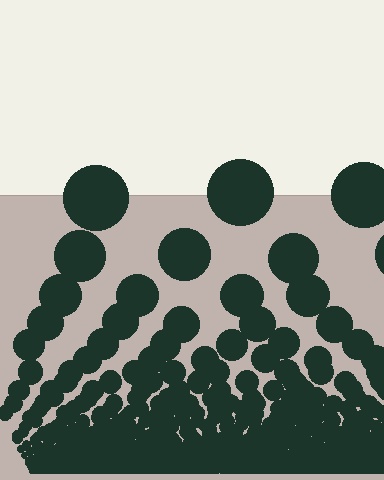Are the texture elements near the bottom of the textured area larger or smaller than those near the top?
Smaller. The gradient is inverted — elements near the bottom are smaller and denser.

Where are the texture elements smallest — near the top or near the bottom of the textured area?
Near the bottom.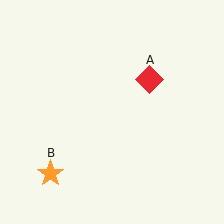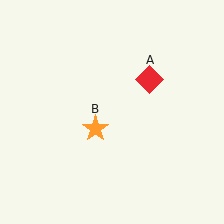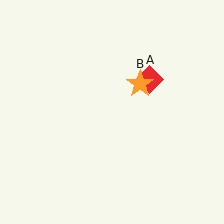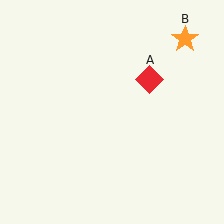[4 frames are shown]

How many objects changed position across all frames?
1 object changed position: orange star (object B).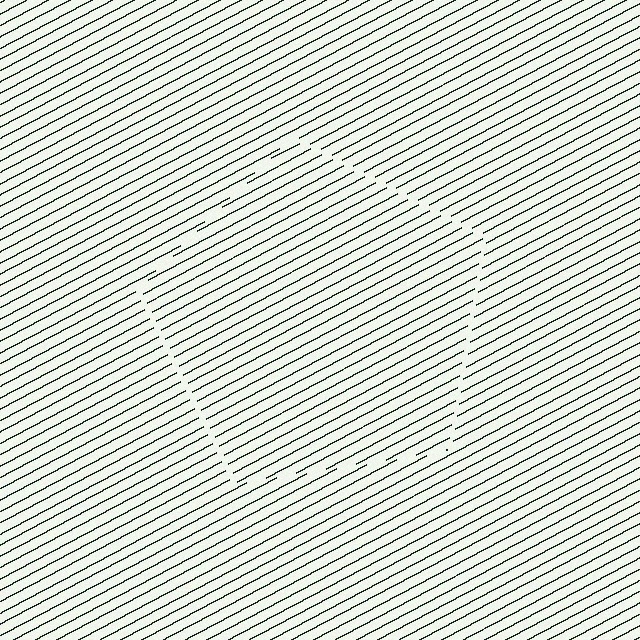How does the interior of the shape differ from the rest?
The interior of the shape contains the same grating, shifted by half a period — the contour is defined by the phase discontinuity where line-ends from the inner and outer gratings abut.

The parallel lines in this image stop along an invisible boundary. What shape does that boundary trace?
An illusory pentagon. The interior of the shape contains the same grating, shifted by half a period — the contour is defined by the phase discontinuity where line-ends from the inner and outer gratings abut.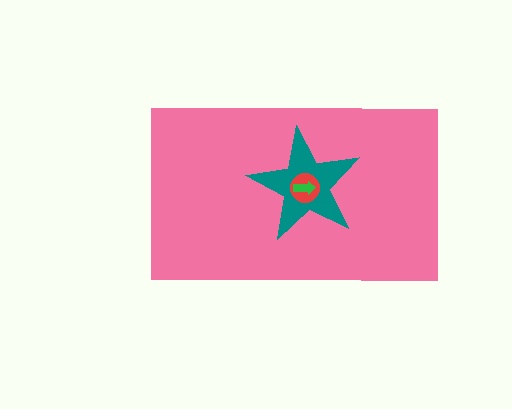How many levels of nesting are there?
4.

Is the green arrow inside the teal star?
Yes.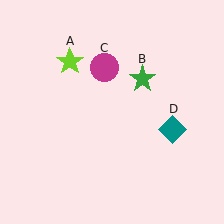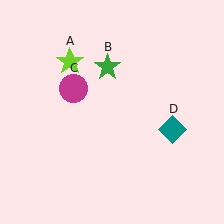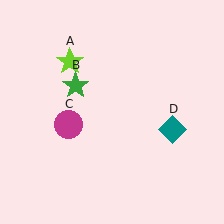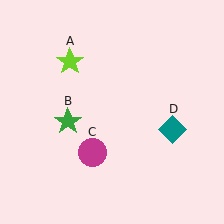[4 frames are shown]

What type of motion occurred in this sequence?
The green star (object B), magenta circle (object C) rotated counterclockwise around the center of the scene.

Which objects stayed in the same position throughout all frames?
Lime star (object A) and teal diamond (object D) remained stationary.